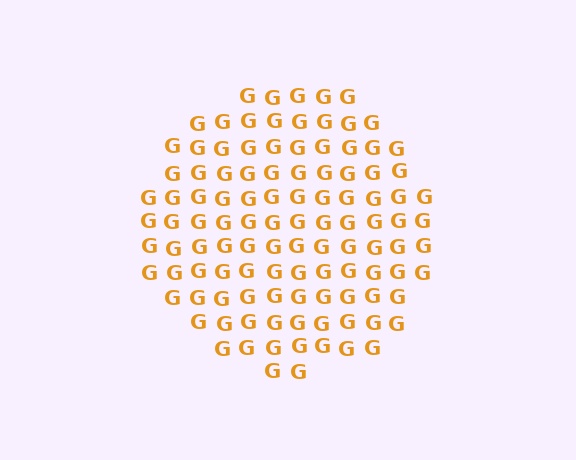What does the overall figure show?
The overall figure shows a circle.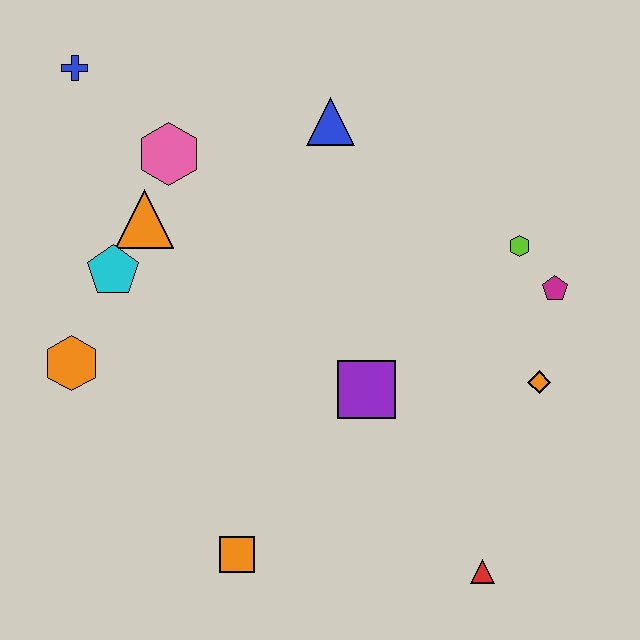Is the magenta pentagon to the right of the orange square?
Yes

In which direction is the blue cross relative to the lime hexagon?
The blue cross is to the left of the lime hexagon.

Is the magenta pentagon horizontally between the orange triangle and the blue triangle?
No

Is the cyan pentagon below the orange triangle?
Yes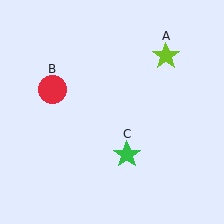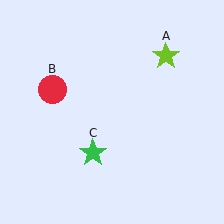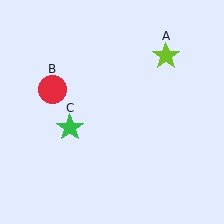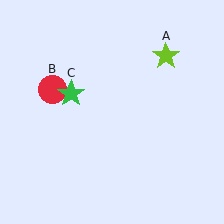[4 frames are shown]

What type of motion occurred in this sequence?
The green star (object C) rotated clockwise around the center of the scene.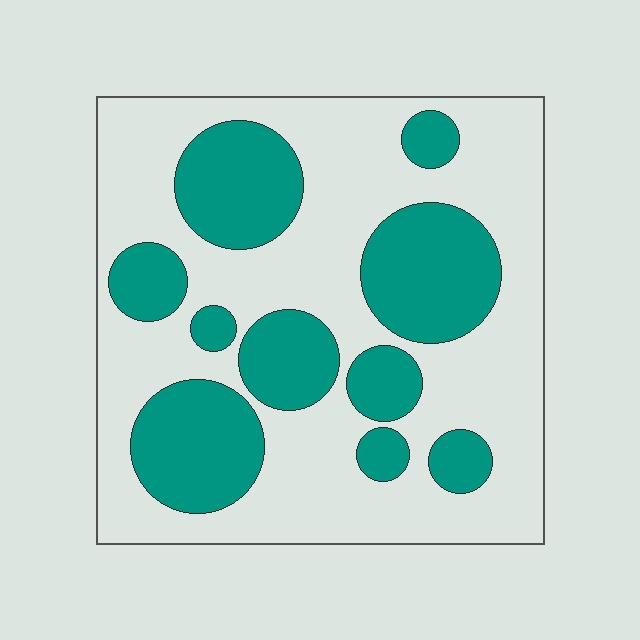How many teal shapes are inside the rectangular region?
10.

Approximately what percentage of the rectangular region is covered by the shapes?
Approximately 35%.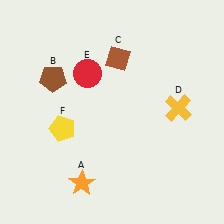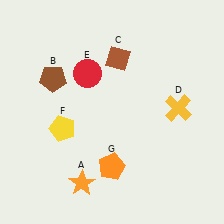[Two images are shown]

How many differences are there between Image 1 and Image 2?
There is 1 difference between the two images.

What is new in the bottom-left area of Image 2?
An orange pentagon (G) was added in the bottom-left area of Image 2.